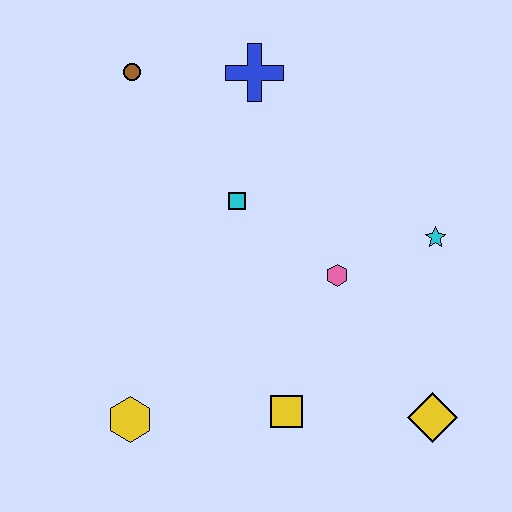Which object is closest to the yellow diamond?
The yellow square is closest to the yellow diamond.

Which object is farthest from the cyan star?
The yellow hexagon is farthest from the cyan star.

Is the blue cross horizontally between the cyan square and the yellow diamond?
Yes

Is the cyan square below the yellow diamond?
No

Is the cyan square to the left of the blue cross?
Yes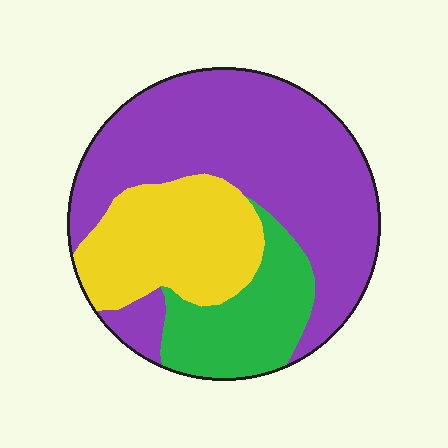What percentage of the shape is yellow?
Yellow covers 25% of the shape.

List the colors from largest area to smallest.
From largest to smallest: purple, yellow, green.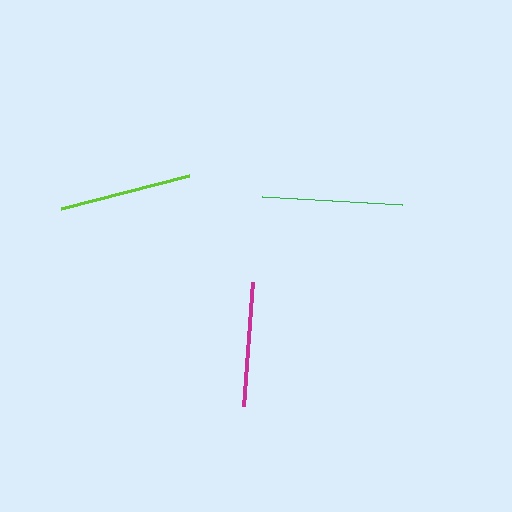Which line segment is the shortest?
The magenta line is the shortest at approximately 124 pixels.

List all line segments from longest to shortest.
From longest to shortest: green, lime, magenta.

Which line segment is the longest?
The green line is the longest at approximately 140 pixels.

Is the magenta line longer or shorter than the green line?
The green line is longer than the magenta line.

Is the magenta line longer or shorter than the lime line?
The lime line is longer than the magenta line.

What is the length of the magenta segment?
The magenta segment is approximately 124 pixels long.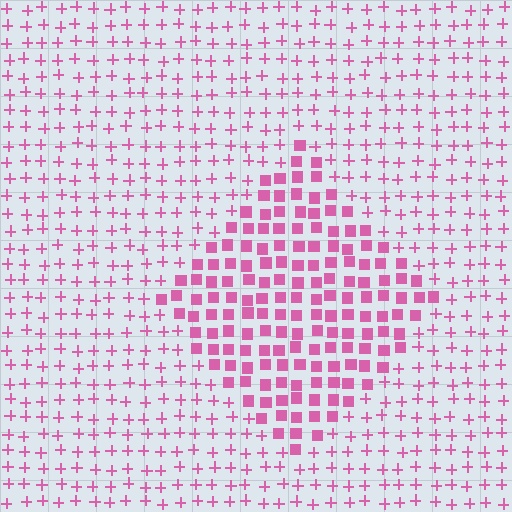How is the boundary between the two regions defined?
The boundary is defined by a change in element shape: squares inside vs. plus signs outside. All elements share the same color and spacing.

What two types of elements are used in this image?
The image uses squares inside the diamond region and plus signs outside it.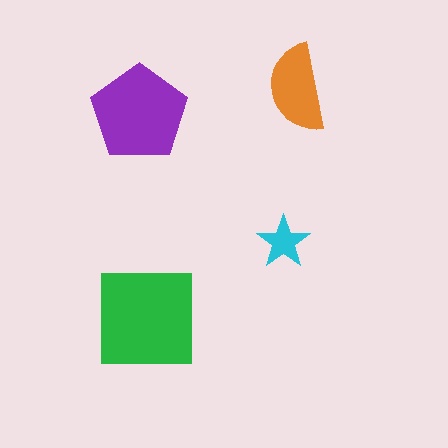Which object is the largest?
The green square.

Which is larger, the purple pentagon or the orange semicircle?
The purple pentagon.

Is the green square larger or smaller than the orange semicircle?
Larger.